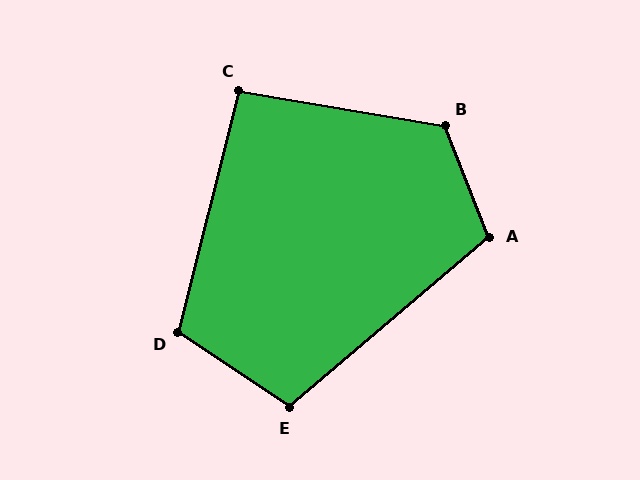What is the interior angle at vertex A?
Approximately 108 degrees (obtuse).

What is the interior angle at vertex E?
Approximately 106 degrees (obtuse).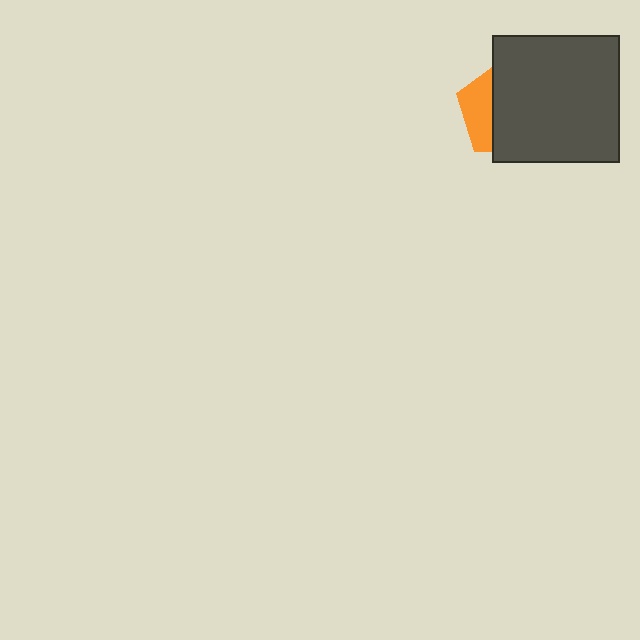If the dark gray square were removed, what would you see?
You would see the complete orange pentagon.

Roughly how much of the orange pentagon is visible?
A small part of it is visible (roughly 31%).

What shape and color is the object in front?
The object in front is a dark gray square.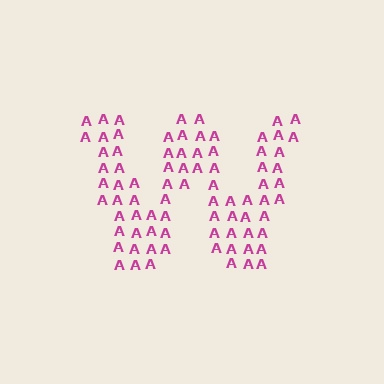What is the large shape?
The large shape is the letter W.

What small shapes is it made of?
It is made of small letter A's.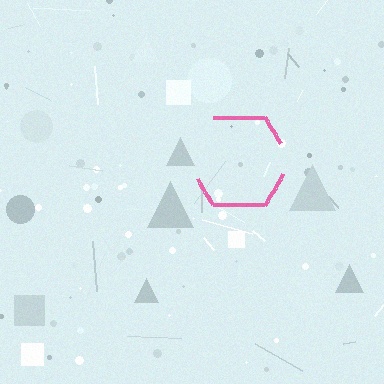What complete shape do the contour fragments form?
The contour fragments form a hexagon.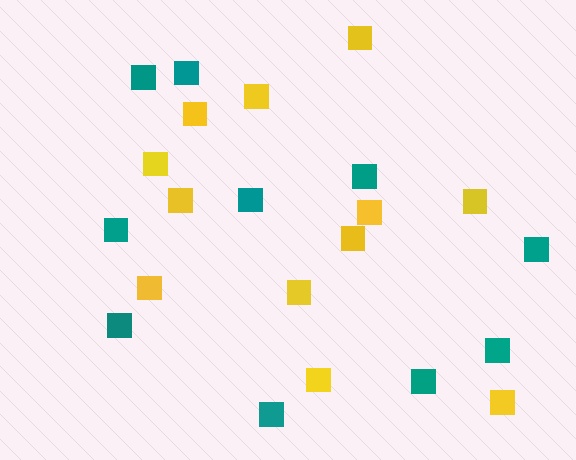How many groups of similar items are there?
There are 2 groups: one group of yellow squares (12) and one group of teal squares (10).